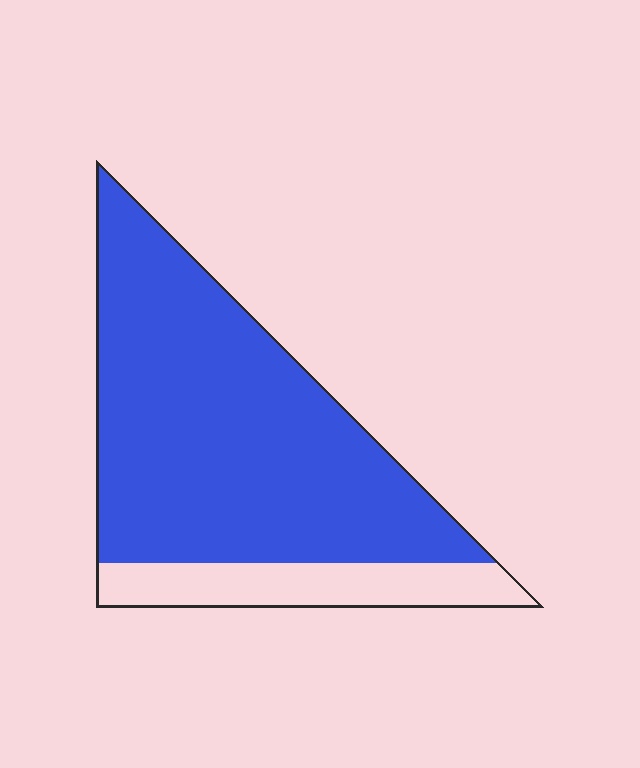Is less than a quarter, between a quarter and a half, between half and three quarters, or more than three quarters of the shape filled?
More than three quarters.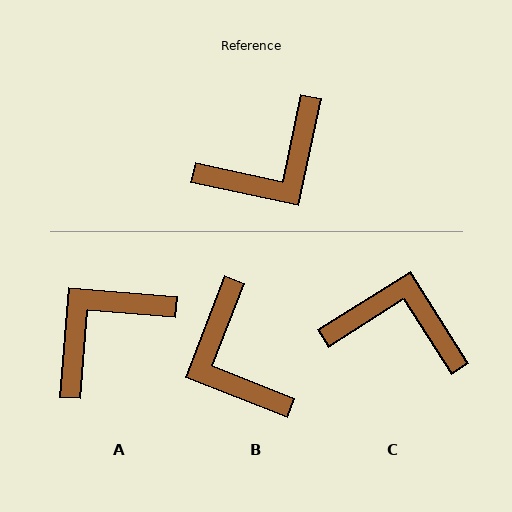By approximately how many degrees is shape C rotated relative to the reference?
Approximately 135 degrees counter-clockwise.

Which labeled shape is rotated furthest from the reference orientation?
A, about 172 degrees away.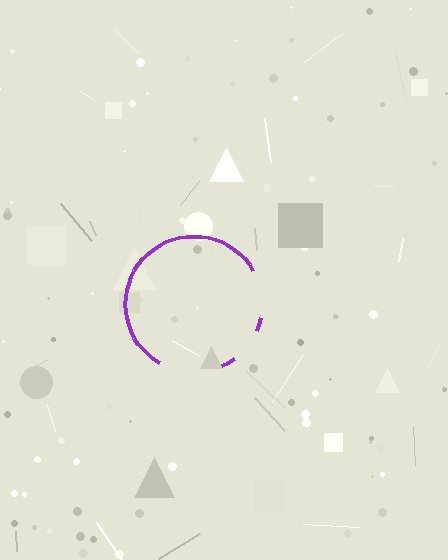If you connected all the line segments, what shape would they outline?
They would outline a circle.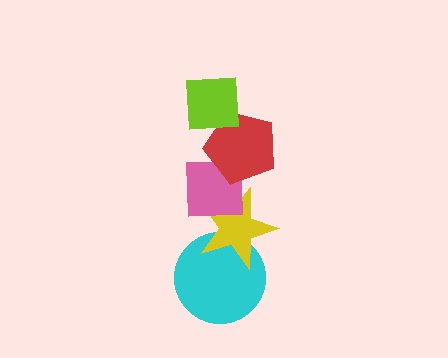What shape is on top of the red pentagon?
The lime square is on top of the red pentagon.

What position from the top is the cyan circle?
The cyan circle is 5th from the top.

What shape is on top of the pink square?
The red pentagon is on top of the pink square.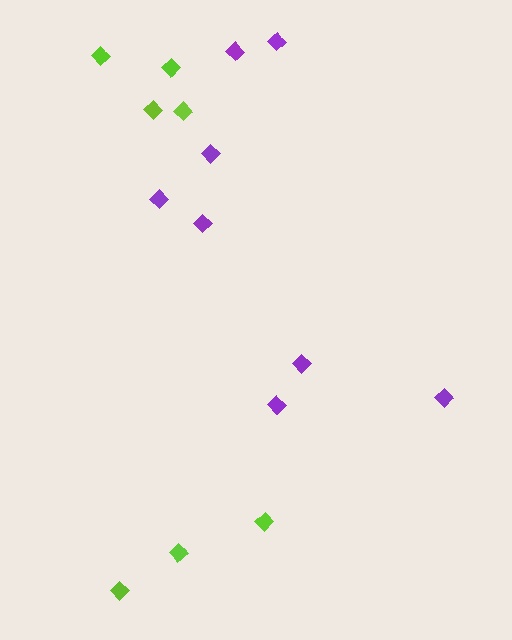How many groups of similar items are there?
There are 2 groups: one group of lime diamonds (7) and one group of purple diamonds (8).